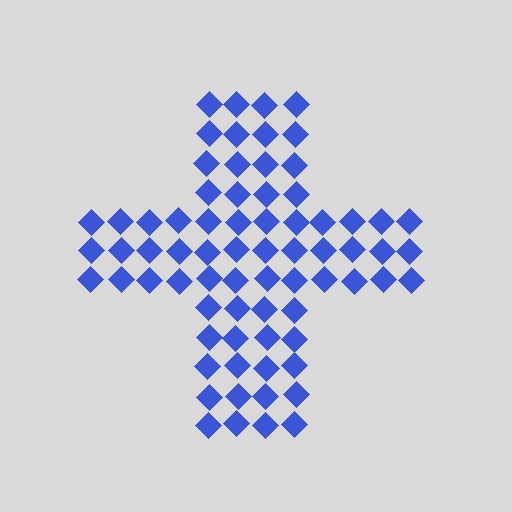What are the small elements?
The small elements are diamonds.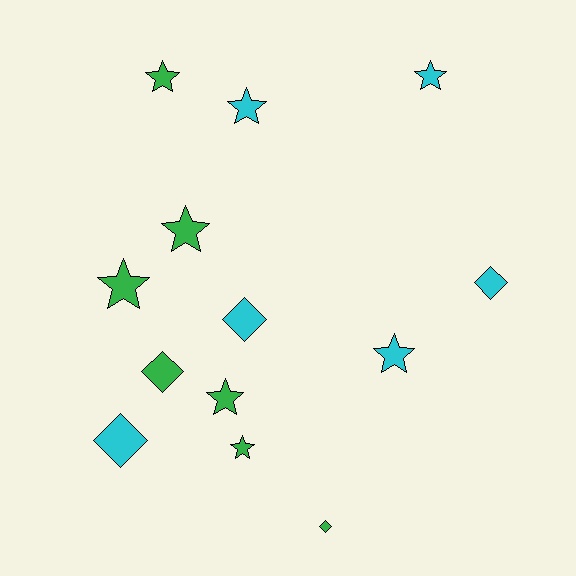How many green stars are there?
There are 5 green stars.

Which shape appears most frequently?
Star, with 8 objects.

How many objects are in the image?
There are 13 objects.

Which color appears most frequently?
Green, with 7 objects.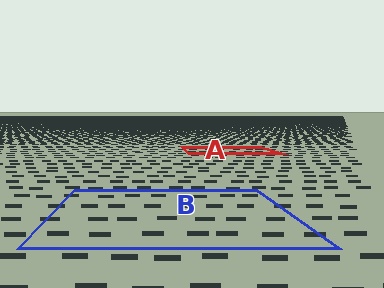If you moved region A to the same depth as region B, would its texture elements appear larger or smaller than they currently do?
They would appear larger. At a closer depth, the same texture elements are projected at a bigger on-screen size.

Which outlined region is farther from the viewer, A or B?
Region A is farther from the viewer — the texture elements inside it appear smaller and more densely packed.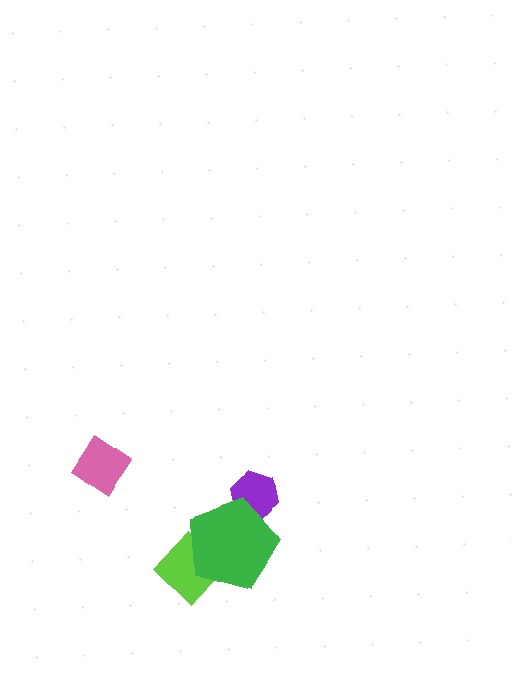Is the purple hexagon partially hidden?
Yes, it is partially covered by another shape.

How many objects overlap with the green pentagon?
2 objects overlap with the green pentagon.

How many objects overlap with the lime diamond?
1 object overlaps with the lime diamond.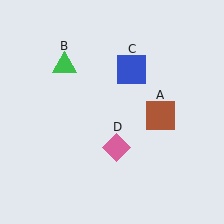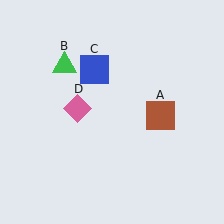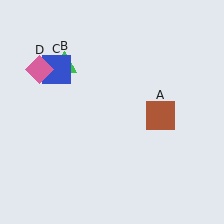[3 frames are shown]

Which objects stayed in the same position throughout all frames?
Brown square (object A) and green triangle (object B) remained stationary.